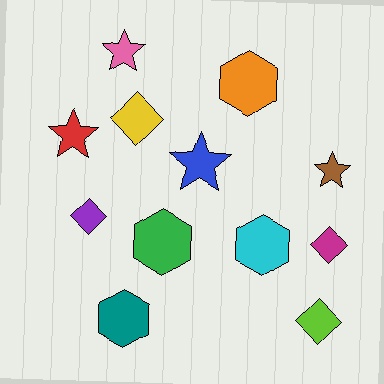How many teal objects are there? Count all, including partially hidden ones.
There is 1 teal object.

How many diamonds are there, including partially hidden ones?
There are 4 diamonds.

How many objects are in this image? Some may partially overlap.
There are 12 objects.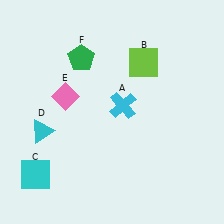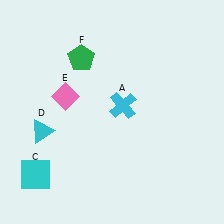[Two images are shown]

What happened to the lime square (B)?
The lime square (B) was removed in Image 2. It was in the top-right area of Image 1.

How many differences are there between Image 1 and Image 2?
There is 1 difference between the two images.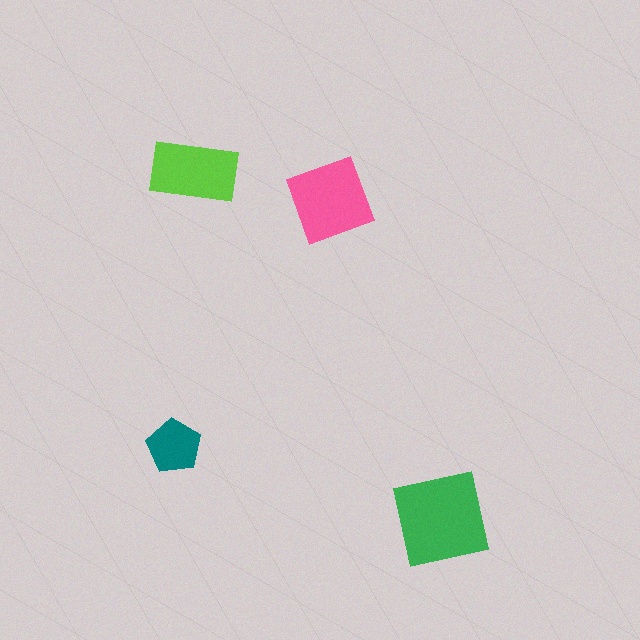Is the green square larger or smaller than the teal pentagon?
Larger.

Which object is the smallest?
The teal pentagon.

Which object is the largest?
The green square.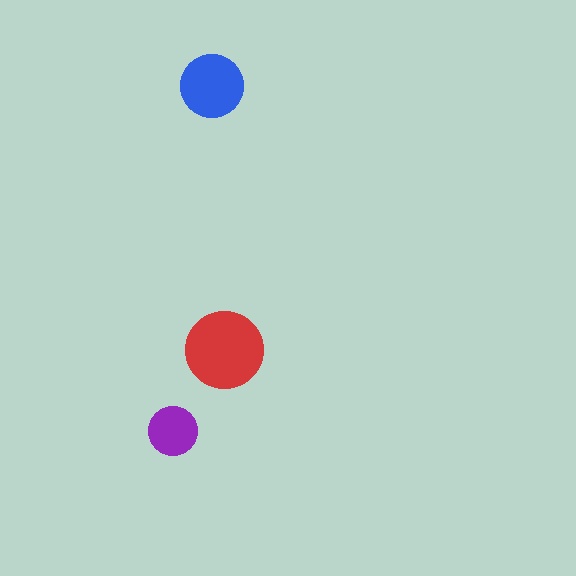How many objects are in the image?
There are 3 objects in the image.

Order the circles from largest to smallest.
the red one, the blue one, the purple one.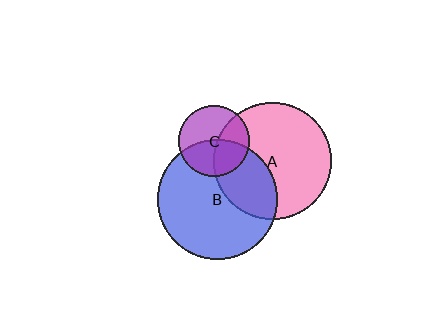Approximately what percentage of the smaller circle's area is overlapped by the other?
Approximately 30%.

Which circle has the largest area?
Circle B (blue).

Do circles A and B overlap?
Yes.